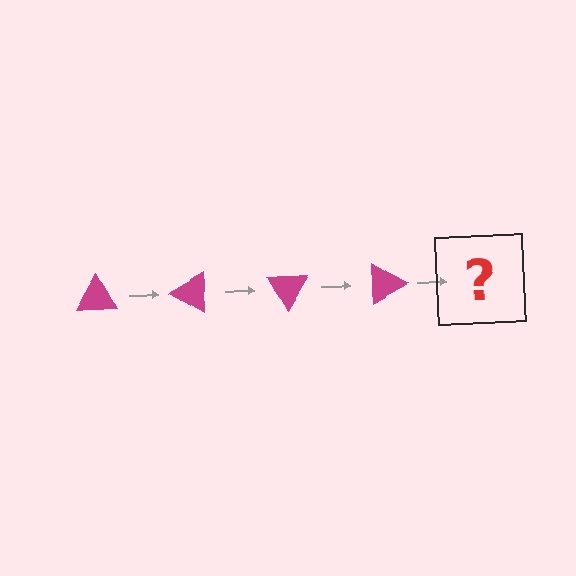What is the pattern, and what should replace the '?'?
The pattern is that the triangle rotates 30 degrees each step. The '?' should be a magenta triangle rotated 120 degrees.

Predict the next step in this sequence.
The next step is a magenta triangle rotated 120 degrees.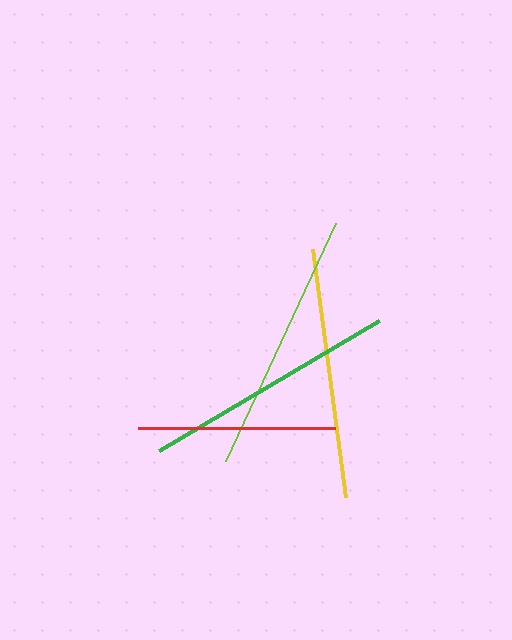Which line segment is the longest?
The lime line is the longest at approximately 262 pixels.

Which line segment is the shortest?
The red line is the shortest at approximately 197 pixels.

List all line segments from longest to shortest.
From longest to shortest: lime, green, yellow, red.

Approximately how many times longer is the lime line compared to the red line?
The lime line is approximately 1.3 times the length of the red line.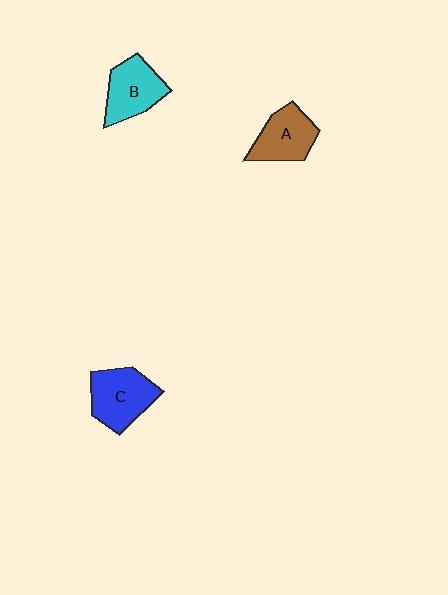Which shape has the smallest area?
Shape A (brown).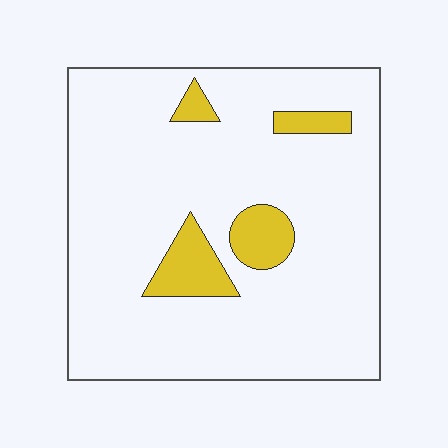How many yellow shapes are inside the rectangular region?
4.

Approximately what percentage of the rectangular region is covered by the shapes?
Approximately 10%.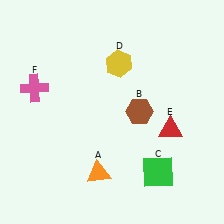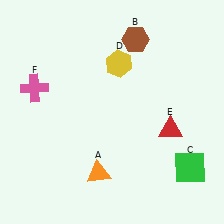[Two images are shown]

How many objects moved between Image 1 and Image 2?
2 objects moved between the two images.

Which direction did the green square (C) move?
The green square (C) moved right.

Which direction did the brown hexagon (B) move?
The brown hexagon (B) moved up.